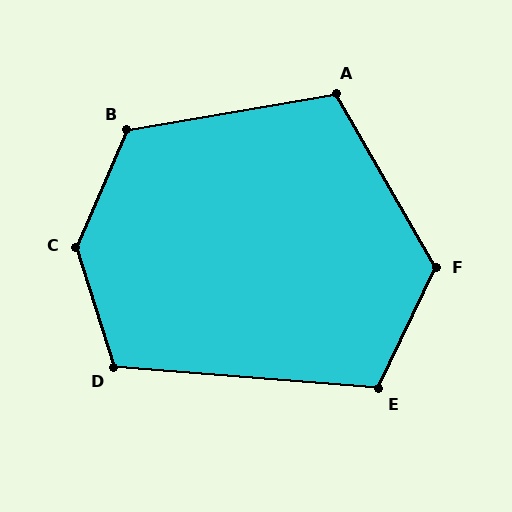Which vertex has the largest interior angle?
C, at approximately 139 degrees.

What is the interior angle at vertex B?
Approximately 123 degrees (obtuse).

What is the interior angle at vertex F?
Approximately 125 degrees (obtuse).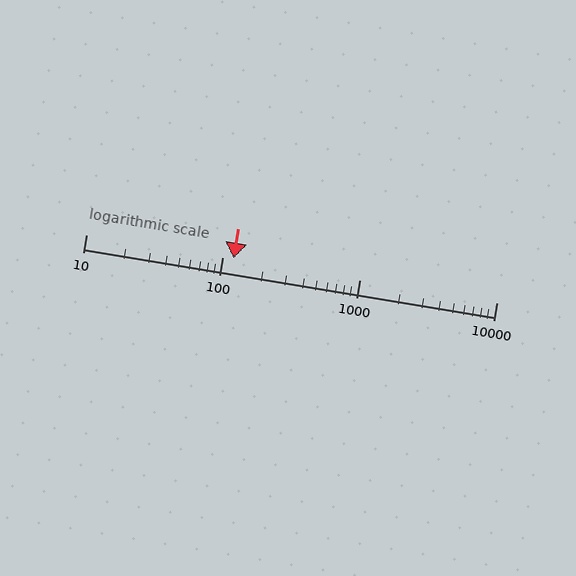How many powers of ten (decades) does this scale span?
The scale spans 3 decades, from 10 to 10000.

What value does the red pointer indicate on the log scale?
The pointer indicates approximately 120.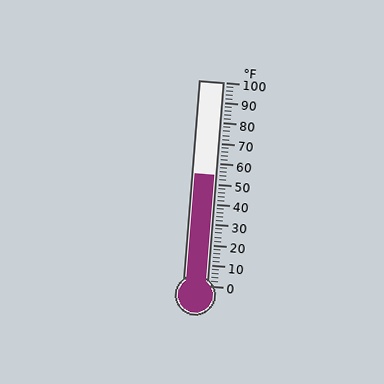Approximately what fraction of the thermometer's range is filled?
The thermometer is filled to approximately 55% of its range.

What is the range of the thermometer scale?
The thermometer scale ranges from 0°F to 100°F.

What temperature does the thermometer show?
The thermometer shows approximately 54°F.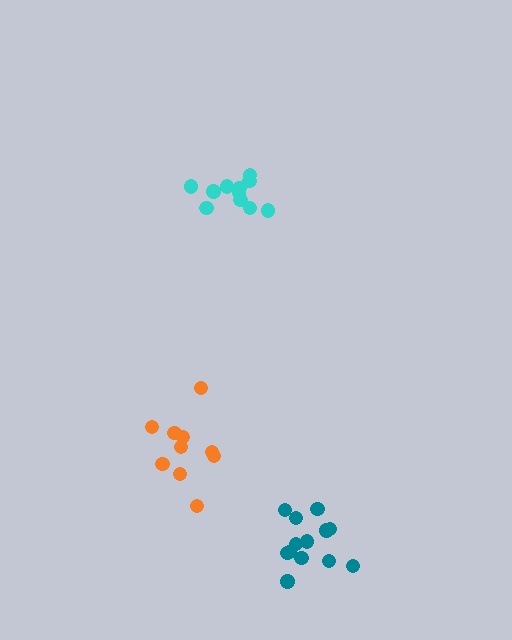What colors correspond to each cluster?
The clusters are colored: cyan, orange, teal.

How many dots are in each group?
Group 1: 11 dots, Group 2: 10 dots, Group 3: 13 dots (34 total).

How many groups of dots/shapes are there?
There are 3 groups.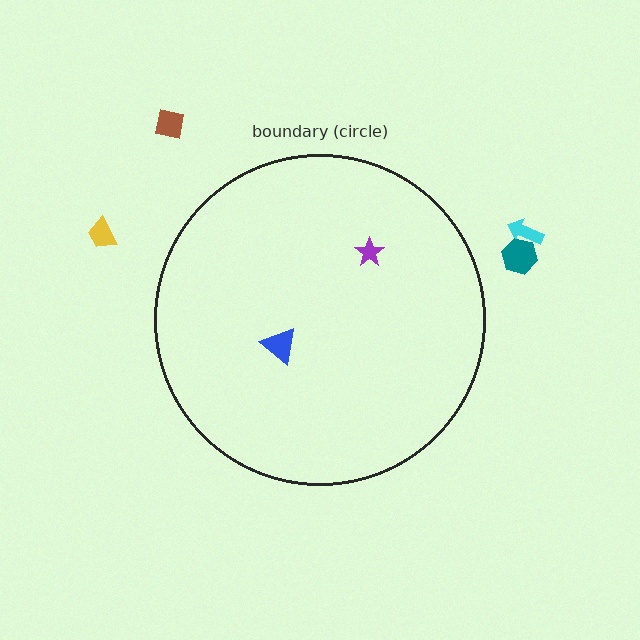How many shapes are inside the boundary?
2 inside, 4 outside.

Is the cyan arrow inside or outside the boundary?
Outside.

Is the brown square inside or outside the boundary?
Outside.